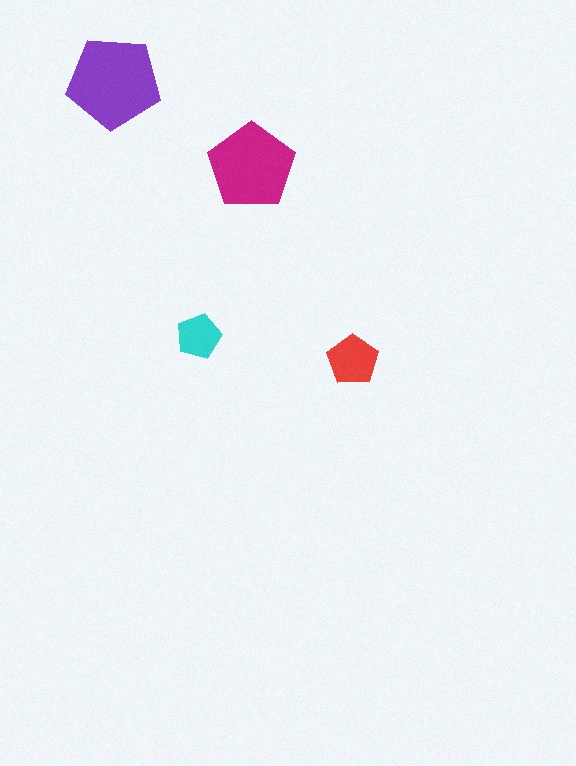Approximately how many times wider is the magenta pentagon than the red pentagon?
About 1.5 times wider.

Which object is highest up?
The purple pentagon is topmost.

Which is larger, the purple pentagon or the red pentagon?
The purple one.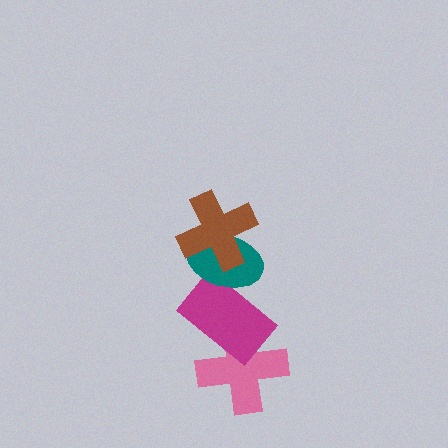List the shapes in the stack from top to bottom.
From top to bottom: the brown cross, the teal ellipse, the magenta rectangle, the pink cross.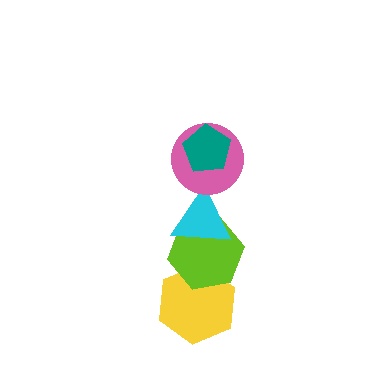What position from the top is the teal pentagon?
The teal pentagon is 1st from the top.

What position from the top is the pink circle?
The pink circle is 2nd from the top.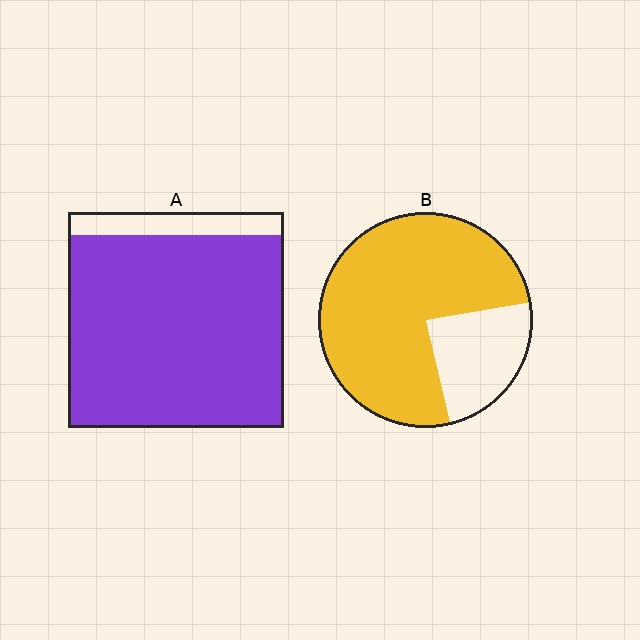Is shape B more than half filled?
Yes.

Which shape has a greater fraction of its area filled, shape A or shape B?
Shape A.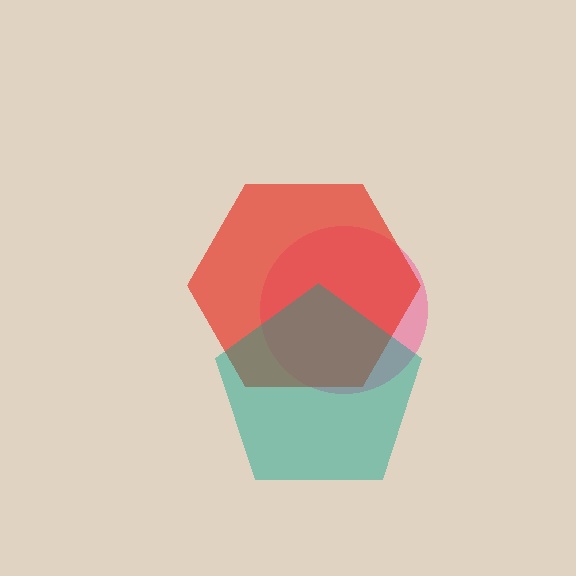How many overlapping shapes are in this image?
There are 3 overlapping shapes in the image.